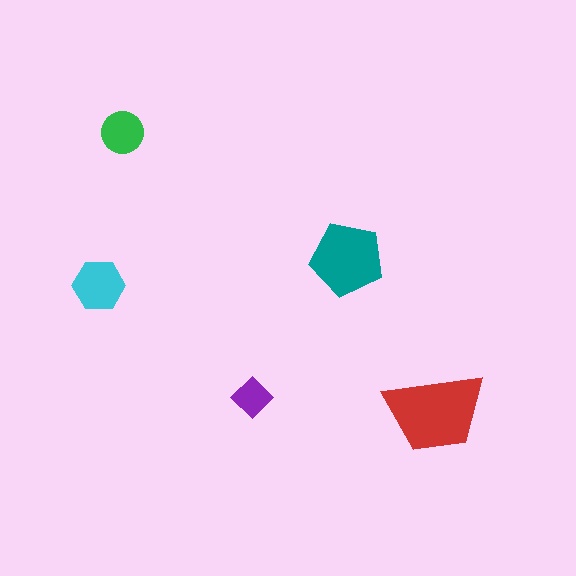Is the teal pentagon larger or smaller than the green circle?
Larger.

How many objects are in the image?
There are 5 objects in the image.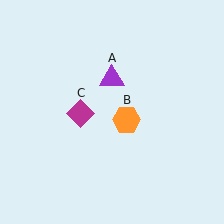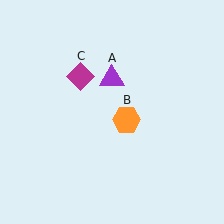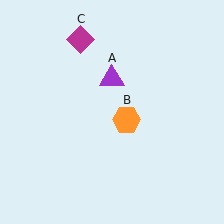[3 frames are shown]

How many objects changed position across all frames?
1 object changed position: magenta diamond (object C).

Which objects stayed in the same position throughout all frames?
Purple triangle (object A) and orange hexagon (object B) remained stationary.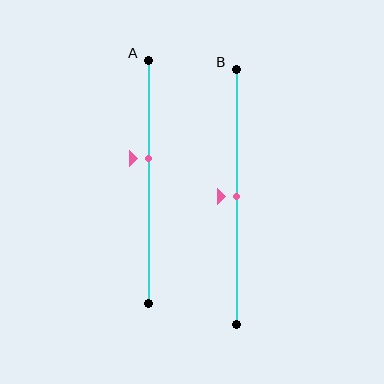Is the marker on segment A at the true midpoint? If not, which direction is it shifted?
No, the marker on segment A is shifted upward by about 10% of the segment length.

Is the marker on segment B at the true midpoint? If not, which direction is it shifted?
Yes, the marker on segment B is at the true midpoint.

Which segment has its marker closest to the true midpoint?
Segment B has its marker closest to the true midpoint.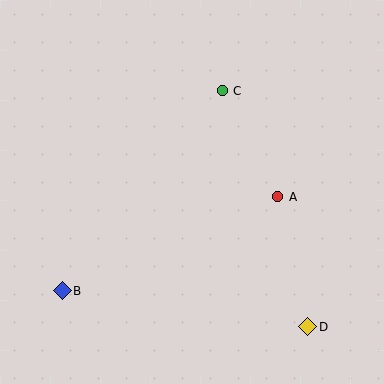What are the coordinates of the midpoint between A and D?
The midpoint between A and D is at (293, 262).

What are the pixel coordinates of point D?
Point D is at (308, 327).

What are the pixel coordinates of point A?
Point A is at (278, 197).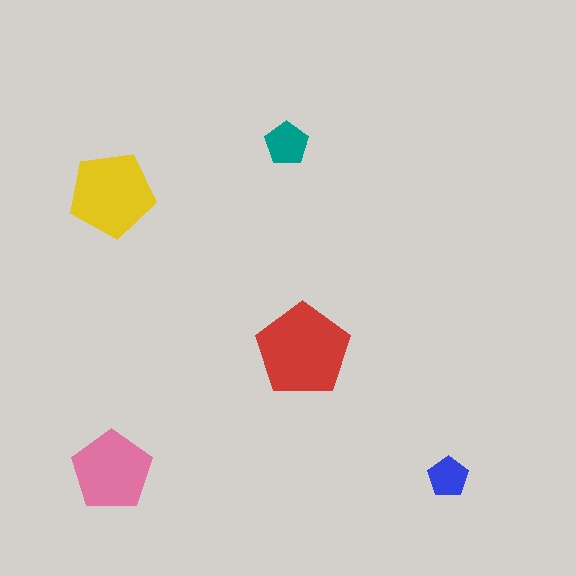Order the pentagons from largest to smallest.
the red one, the yellow one, the pink one, the teal one, the blue one.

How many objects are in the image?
There are 5 objects in the image.